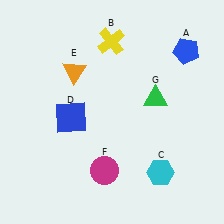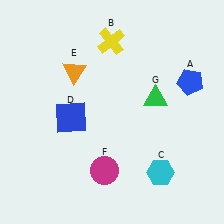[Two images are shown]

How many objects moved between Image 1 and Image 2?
1 object moved between the two images.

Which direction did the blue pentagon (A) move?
The blue pentagon (A) moved down.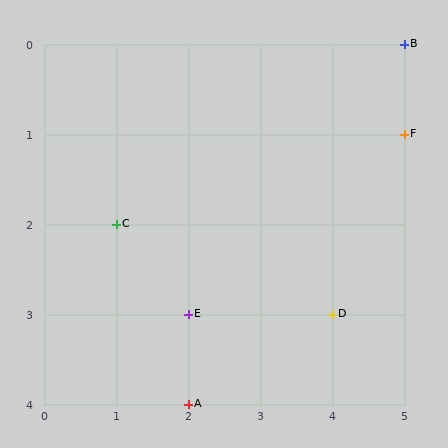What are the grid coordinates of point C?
Point C is at grid coordinates (1, 2).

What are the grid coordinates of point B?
Point B is at grid coordinates (5, 0).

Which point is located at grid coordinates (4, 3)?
Point D is at (4, 3).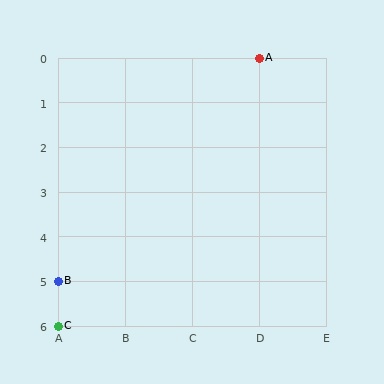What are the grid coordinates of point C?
Point C is at grid coordinates (A, 6).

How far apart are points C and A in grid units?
Points C and A are 3 columns and 6 rows apart (about 6.7 grid units diagonally).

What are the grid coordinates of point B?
Point B is at grid coordinates (A, 5).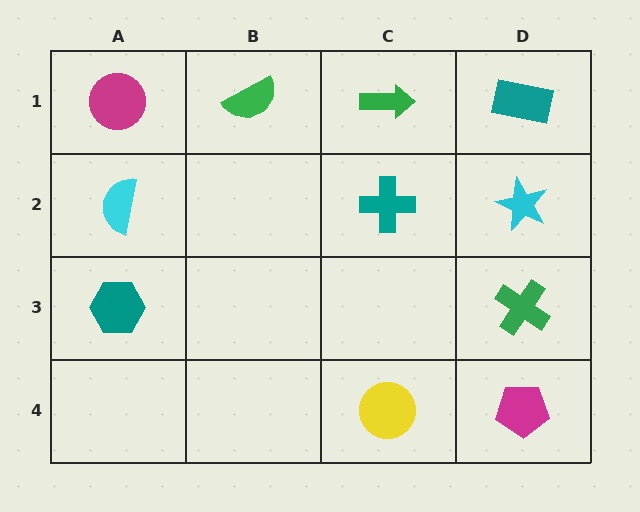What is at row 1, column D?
A teal rectangle.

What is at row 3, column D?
A green cross.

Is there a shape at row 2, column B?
No, that cell is empty.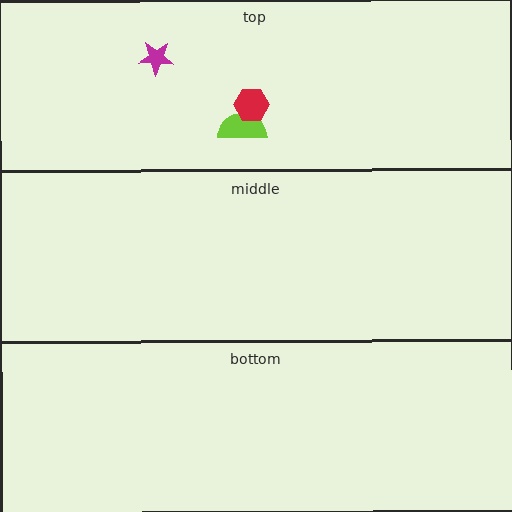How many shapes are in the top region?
3.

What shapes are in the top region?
The magenta star, the lime semicircle, the red hexagon.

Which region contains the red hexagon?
The top region.